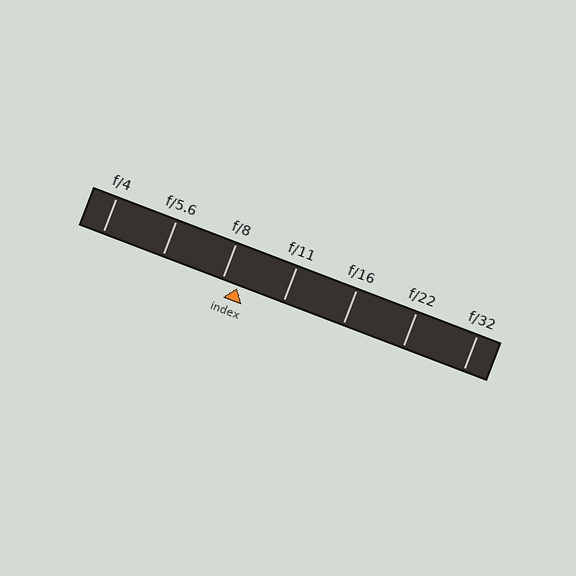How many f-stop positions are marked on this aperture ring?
There are 7 f-stop positions marked.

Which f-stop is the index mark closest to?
The index mark is closest to f/8.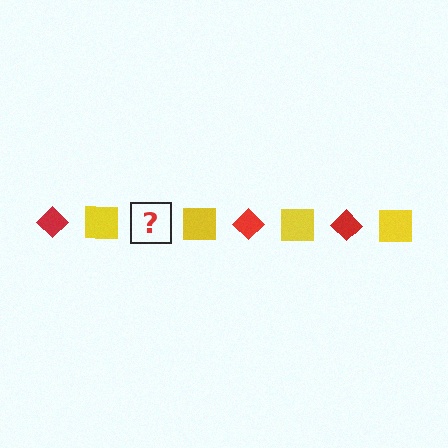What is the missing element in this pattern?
The missing element is a red diamond.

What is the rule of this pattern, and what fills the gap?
The rule is that the pattern alternates between red diamond and yellow square. The gap should be filled with a red diamond.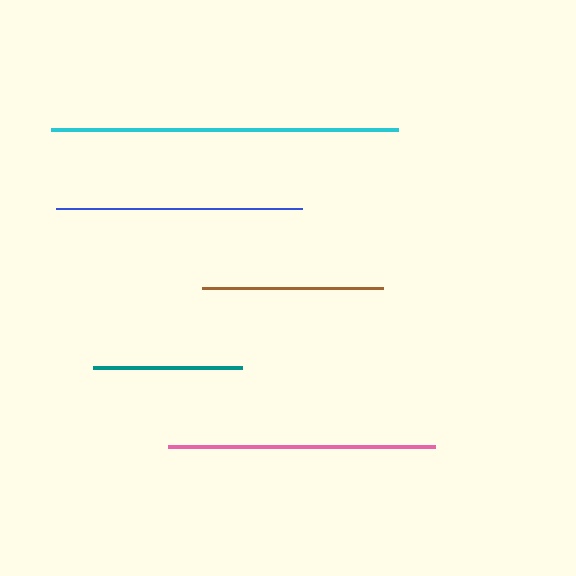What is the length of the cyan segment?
The cyan segment is approximately 347 pixels long.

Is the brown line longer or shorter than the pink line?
The pink line is longer than the brown line.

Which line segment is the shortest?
The teal line is the shortest at approximately 149 pixels.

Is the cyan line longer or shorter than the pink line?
The cyan line is longer than the pink line.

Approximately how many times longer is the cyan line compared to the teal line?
The cyan line is approximately 2.3 times the length of the teal line.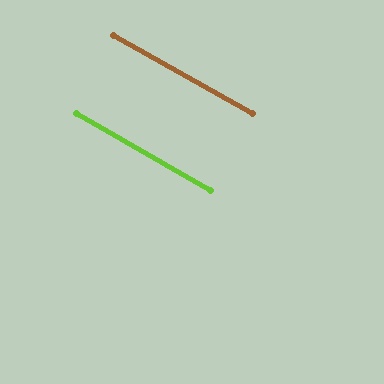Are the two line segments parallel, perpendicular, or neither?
Parallel — their directions differ by only 0.6°.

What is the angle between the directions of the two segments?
Approximately 1 degree.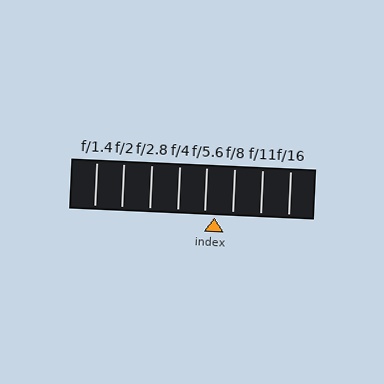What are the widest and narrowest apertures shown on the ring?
The widest aperture shown is f/1.4 and the narrowest is f/16.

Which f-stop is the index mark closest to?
The index mark is closest to f/5.6.